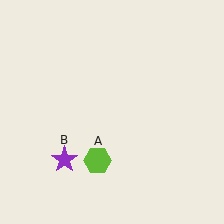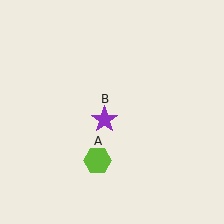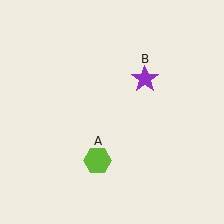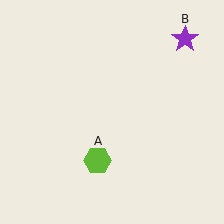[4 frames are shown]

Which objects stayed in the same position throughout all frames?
Lime hexagon (object A) remained stationary.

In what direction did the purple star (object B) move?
The purple star (object B) moved up and to the right.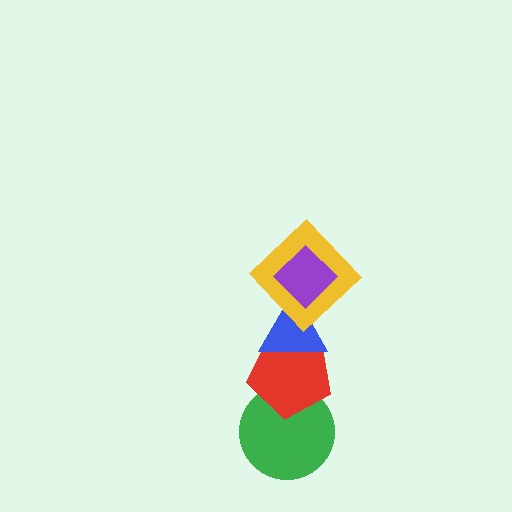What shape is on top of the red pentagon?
The blue triangle is on top of the red pentagon.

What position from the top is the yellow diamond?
The yellow diamond is 2nd from the top.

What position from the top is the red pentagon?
The red pentagon is 4th from the top.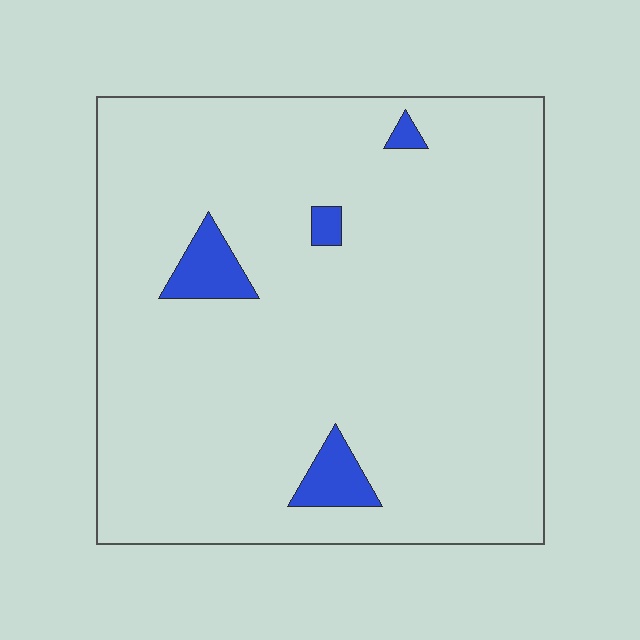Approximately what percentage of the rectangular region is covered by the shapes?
Approximately 5%.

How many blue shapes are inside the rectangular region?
4.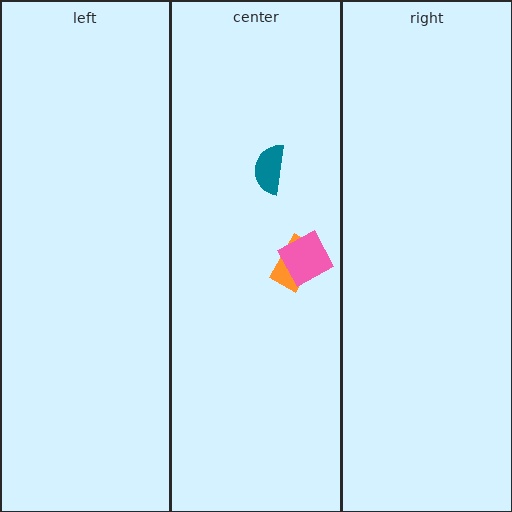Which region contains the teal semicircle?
The center region.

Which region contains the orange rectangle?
The center region.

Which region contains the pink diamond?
The center region.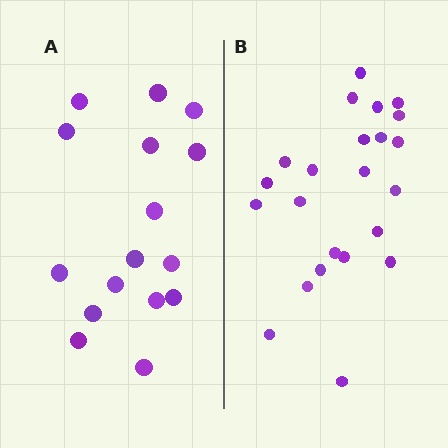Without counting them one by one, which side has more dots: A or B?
Region B (the right region) has more dots.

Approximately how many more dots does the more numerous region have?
Region B has roughly 8 or so more dots than region A.